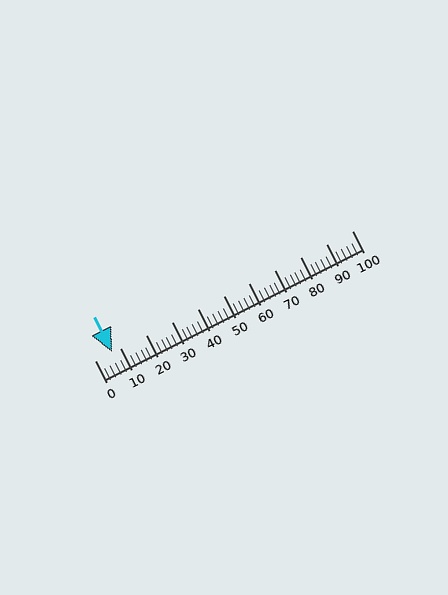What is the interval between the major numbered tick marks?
The major tick marks are spaced 10 units apart.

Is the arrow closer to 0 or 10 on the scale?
The arrow is closer to 10.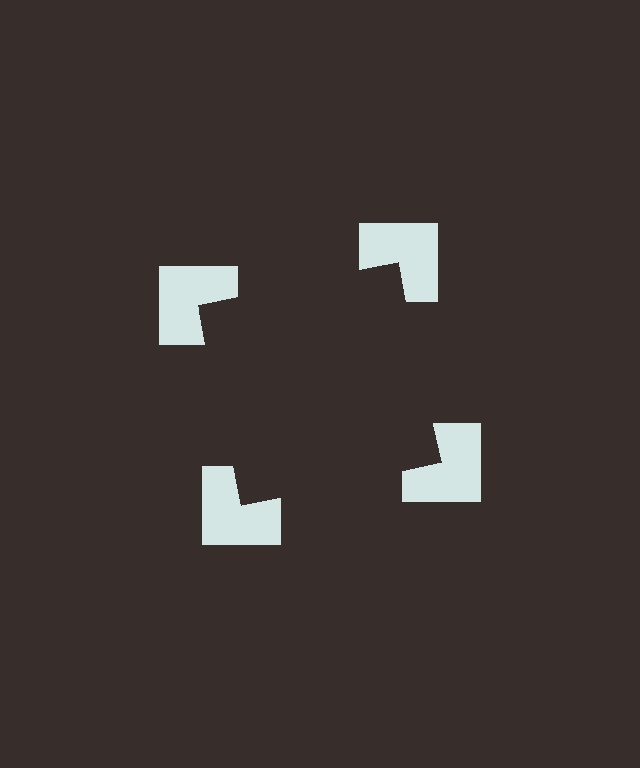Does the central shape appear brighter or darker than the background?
It typically appears slightly darker than the background, even though no actual brightness change is drawn.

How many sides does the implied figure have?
4 sides.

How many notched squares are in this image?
There are 4 — one at each vertex of the illusory square.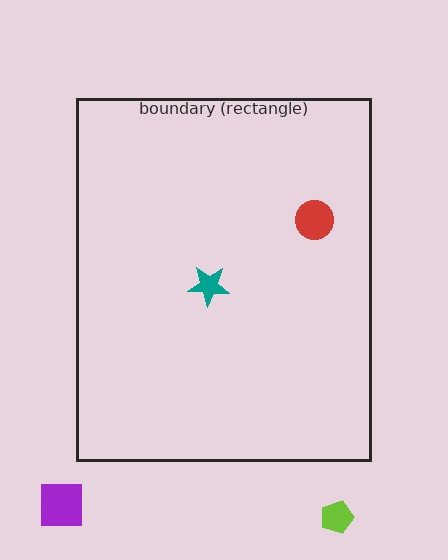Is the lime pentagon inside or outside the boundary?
Outside.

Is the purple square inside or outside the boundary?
Outside.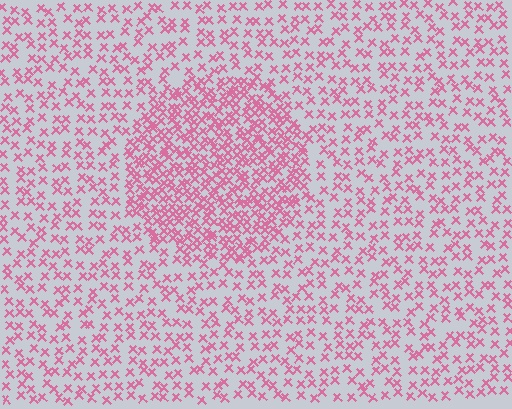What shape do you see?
I see a circle.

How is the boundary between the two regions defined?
The boundary is defined by a change in element density (approximately 2.1x ratio). All elements are the same color, size, and shape.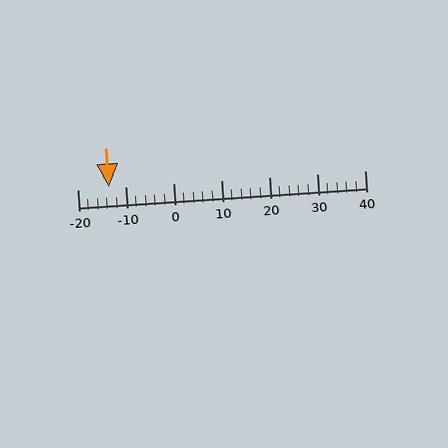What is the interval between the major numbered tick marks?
The major tick marks are spaced 10 units apart.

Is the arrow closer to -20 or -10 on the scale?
The arrow is closer to -10.